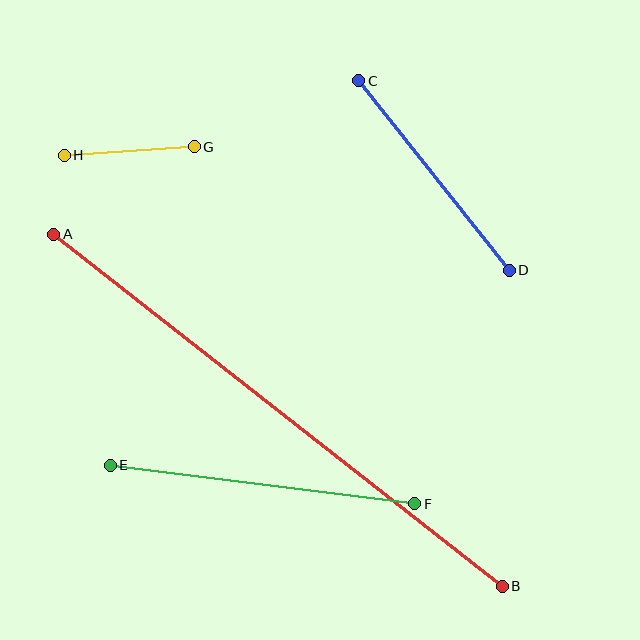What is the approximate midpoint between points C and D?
The midpoint is at approximately (434, 176) pixels.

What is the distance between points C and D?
The distance is approximately 242 pixels.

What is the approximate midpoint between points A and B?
The midpoint is at approximately (278, 410) pixels.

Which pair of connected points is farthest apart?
Points A and B are farthest apart.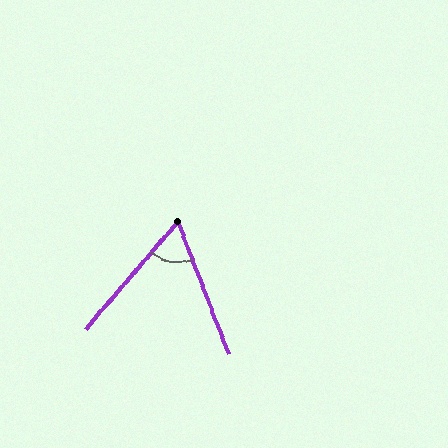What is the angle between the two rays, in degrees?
Approximately 62 degrees.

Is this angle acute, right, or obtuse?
It is acute.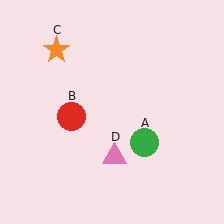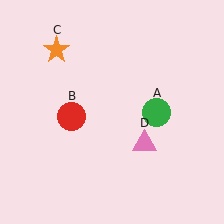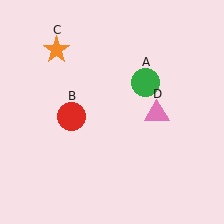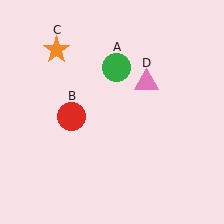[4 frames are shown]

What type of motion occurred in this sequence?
The green circle (object A), pink triangle (object D) rotated counterclockwise around the center of the scene.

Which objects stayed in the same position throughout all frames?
Red circle (object B) and orange star (object C) remained stationary.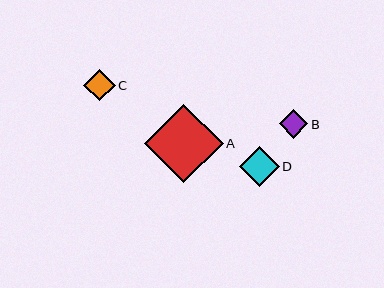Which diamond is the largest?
Diamond A is the largest with a size of approximately 79 pixels.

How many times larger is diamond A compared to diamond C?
Diamond A is approximately 2.5 times the size of diamond C.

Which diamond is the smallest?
Diamond B is the smallest with a size of approximately 28 pixels.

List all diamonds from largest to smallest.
From largest to smallest: A, D, C, B.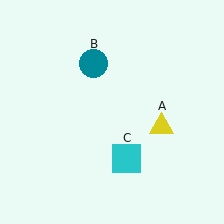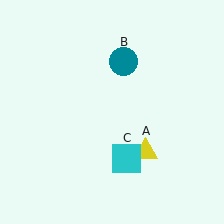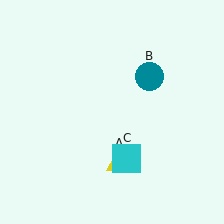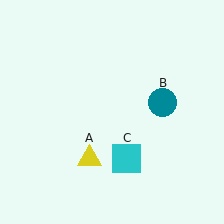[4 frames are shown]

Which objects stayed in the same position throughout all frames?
Cyan square (object C) remained stationary.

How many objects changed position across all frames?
2 objects changed position: yellow triangle (object A), teal circle (object B).